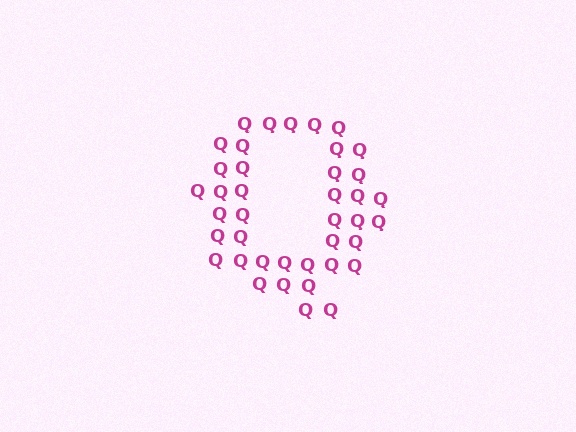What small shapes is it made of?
It is made of small letter Q's.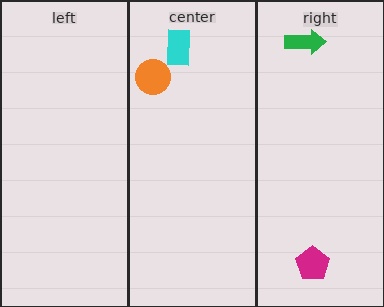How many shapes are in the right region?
2.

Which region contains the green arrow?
The right region.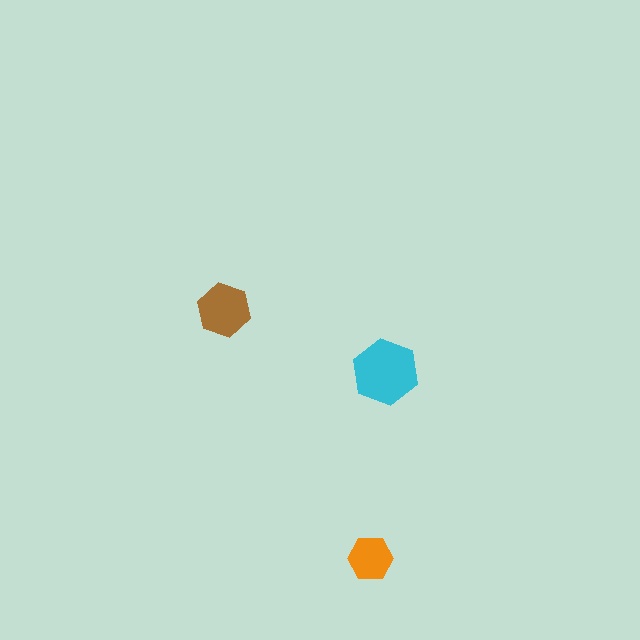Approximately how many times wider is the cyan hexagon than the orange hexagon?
About 1.5 times wider.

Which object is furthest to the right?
The cyan hexagon is rightmost.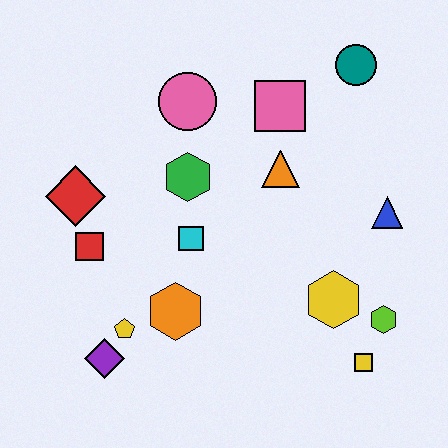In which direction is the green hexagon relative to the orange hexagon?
The green hexagon is above the orange hexagon.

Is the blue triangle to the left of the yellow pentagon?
No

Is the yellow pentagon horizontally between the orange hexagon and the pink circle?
No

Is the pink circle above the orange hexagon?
Yes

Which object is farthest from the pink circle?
The yellow square is farthest from the pink circle.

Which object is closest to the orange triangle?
The pink square is closest to the orange triangle.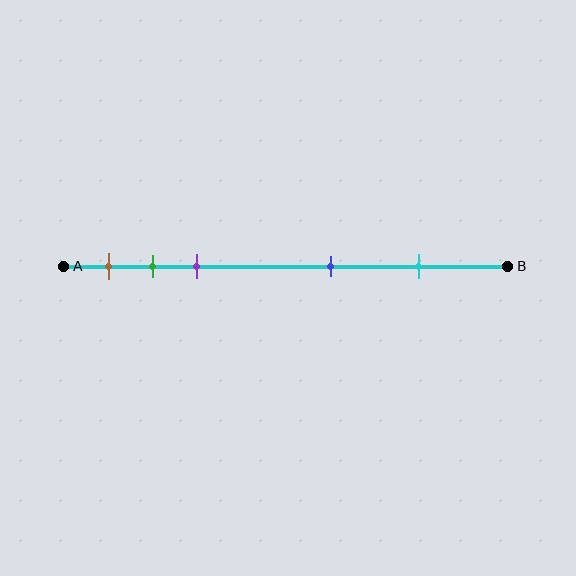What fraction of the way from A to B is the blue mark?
The blue mark is approximately 60% (0.6) of the way from A to B.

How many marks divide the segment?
There are 5 marks dividing the segment.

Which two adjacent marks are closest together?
The green and purple marks are the closest adjacent pair.